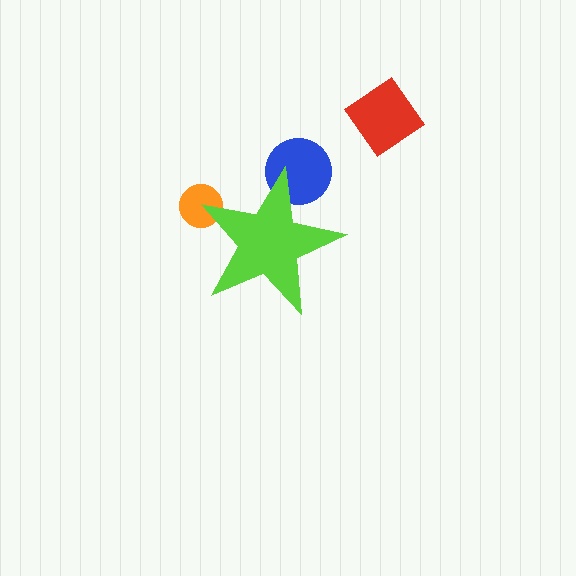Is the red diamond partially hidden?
No, the red diamond is fully visible.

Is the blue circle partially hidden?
Yes, the blue circle is partially hidden behind the lime star.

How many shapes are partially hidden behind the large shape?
2 shapes are partially hidden.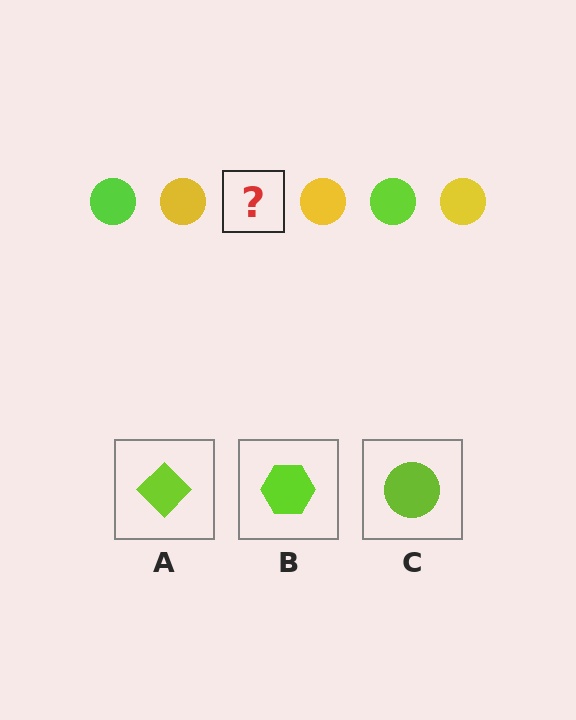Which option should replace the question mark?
Option C.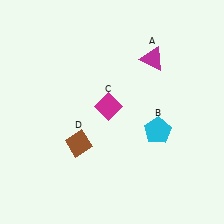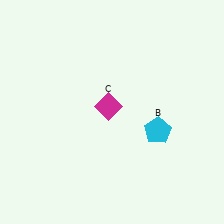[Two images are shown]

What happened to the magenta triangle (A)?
The magenta triangle (A) was removed in Image 2. It was in the top-right area of Image 1.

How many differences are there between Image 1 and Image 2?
There are 2 differences between the two images.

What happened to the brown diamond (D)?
The brown diamond (D) was removed in Image 2. It was in the bottom-left area of Image 1.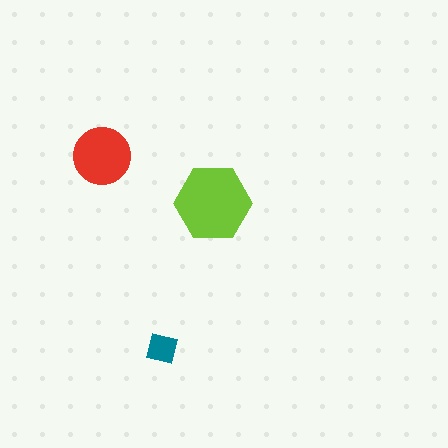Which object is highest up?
The red circle is topmost.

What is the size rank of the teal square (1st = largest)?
3rd.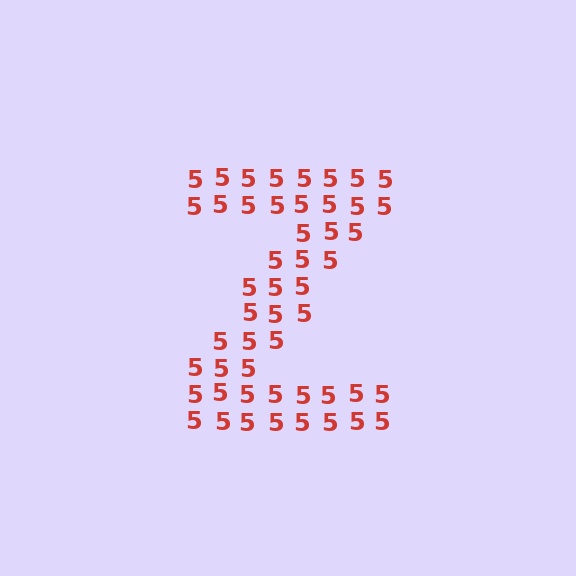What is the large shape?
The large shape is the letter Z.